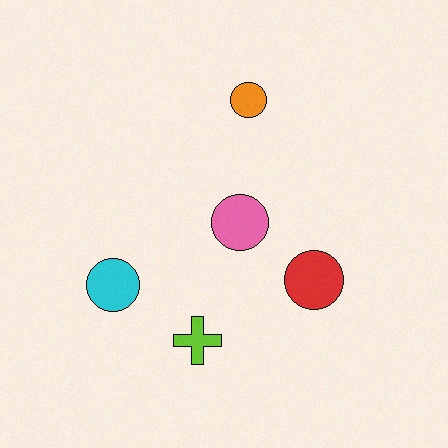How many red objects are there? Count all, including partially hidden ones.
There is 1 red object.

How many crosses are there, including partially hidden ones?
There is 1 cross.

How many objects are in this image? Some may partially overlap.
There are 5 objects.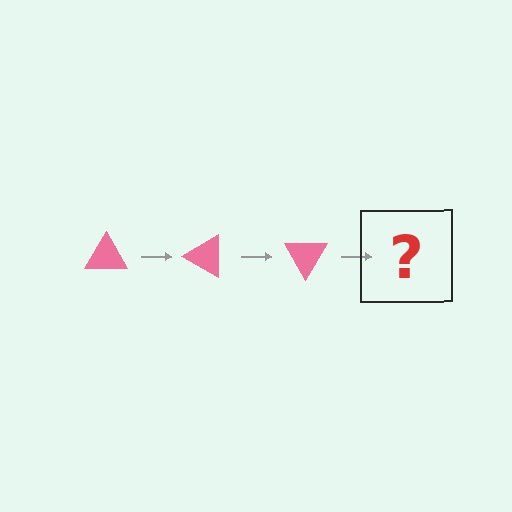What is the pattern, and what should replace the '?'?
The pattern is that the triangle rotates 30 degrees each step. The '?' should be a pink triangle rotated 90 degrees.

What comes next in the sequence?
The next element should be a pink triangle rotated 90 degrees.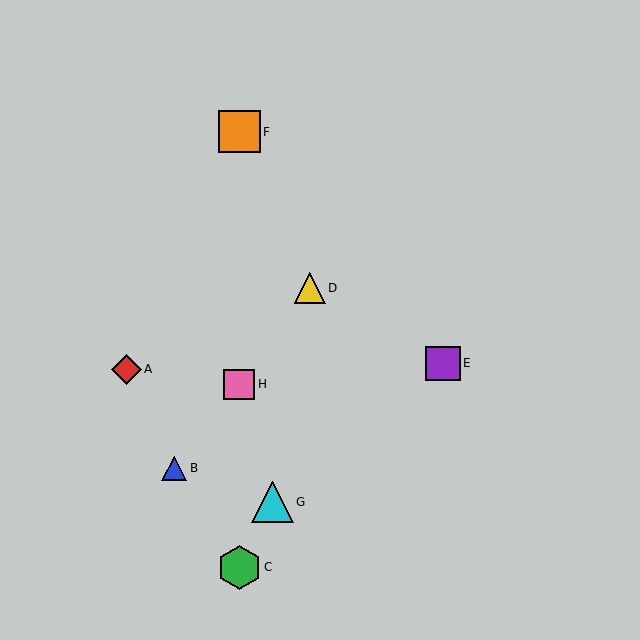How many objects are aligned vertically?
3 objects (C, F, H) are aligned vertically.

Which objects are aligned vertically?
Objects C, F, H are aligned vertically.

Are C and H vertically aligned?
Yes, both are at x≈239.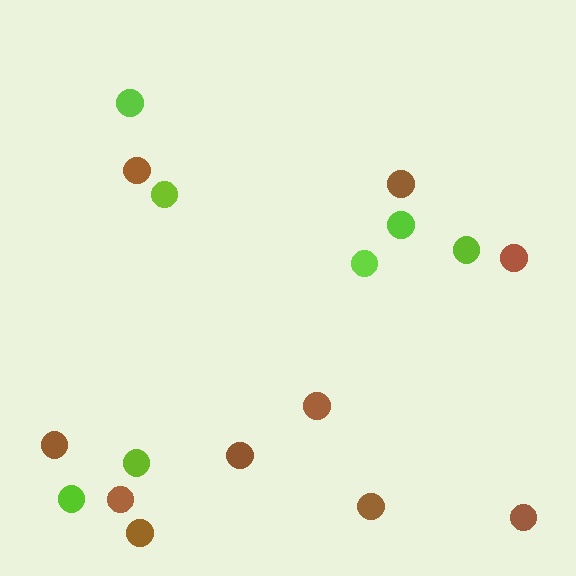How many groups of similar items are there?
There are 2 groups: one group of lime circles (7) and one group of brown circles (10).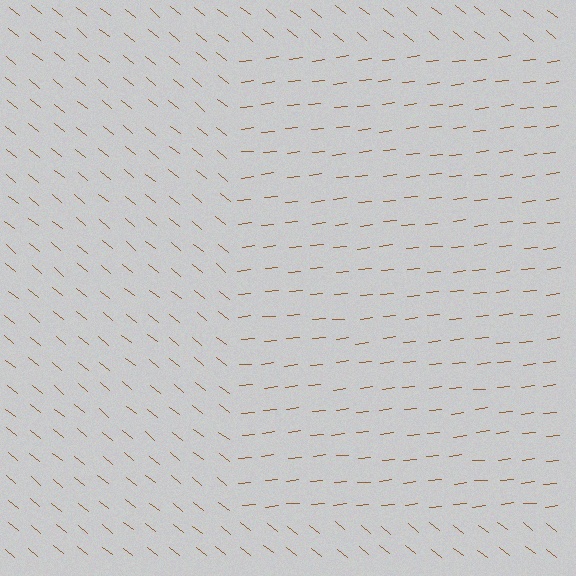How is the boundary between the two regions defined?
The boundary is defined purely by a change in line orientation (approximately 45 degrees difference). All lines are the same color and thickness.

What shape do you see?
I see a rectangle.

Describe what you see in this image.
The image is filled with small brown line segments. A rectangle region in the image has lines oriented differently from the surrounding lines, creating a visible texture boundary.